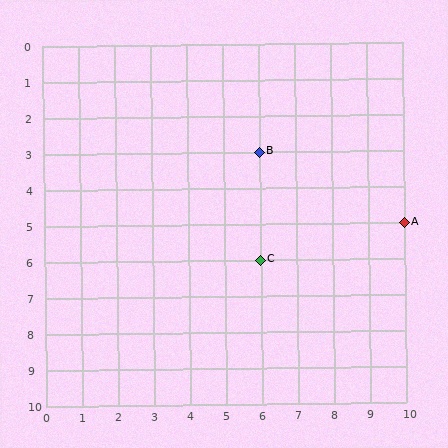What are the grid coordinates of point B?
Point B is at grid coordinates (6, 3).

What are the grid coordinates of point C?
Point C is at grid coordinates (6, 6).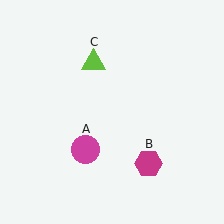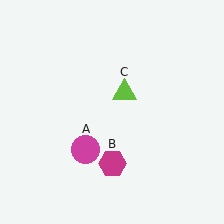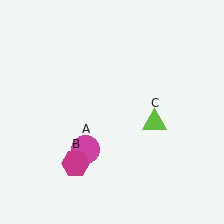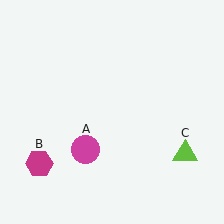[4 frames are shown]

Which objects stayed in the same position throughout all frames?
Magenta circle (object A) remained stationary.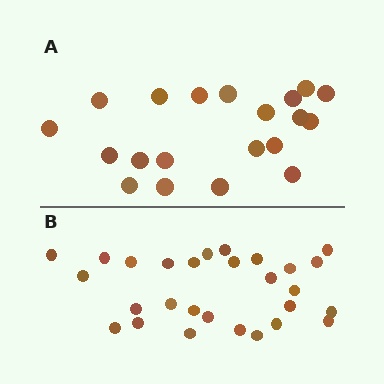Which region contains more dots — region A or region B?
Region B (the bottom region) has more dots.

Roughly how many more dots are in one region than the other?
Region B has roughly 8 or so more dots than region A.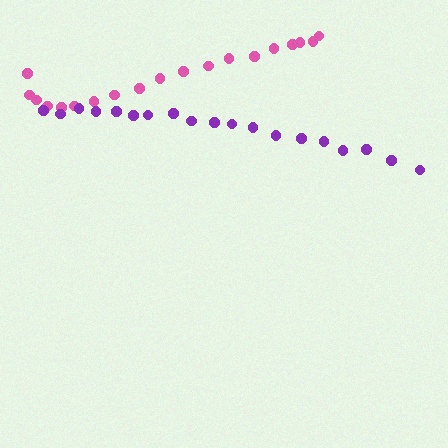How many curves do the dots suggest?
There are 2 distinct paths.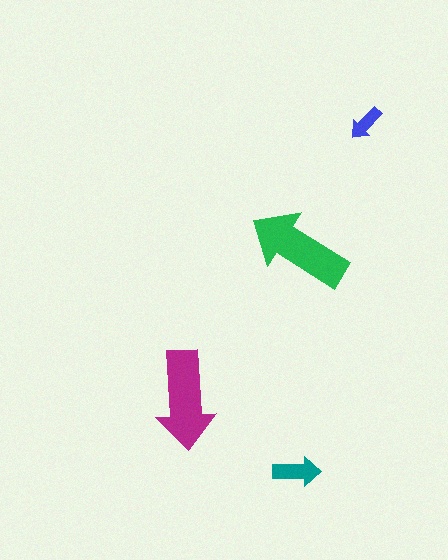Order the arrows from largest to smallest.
the green one, the magenta one, the teal one, the blue one.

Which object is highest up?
The blue arrow is topmost.